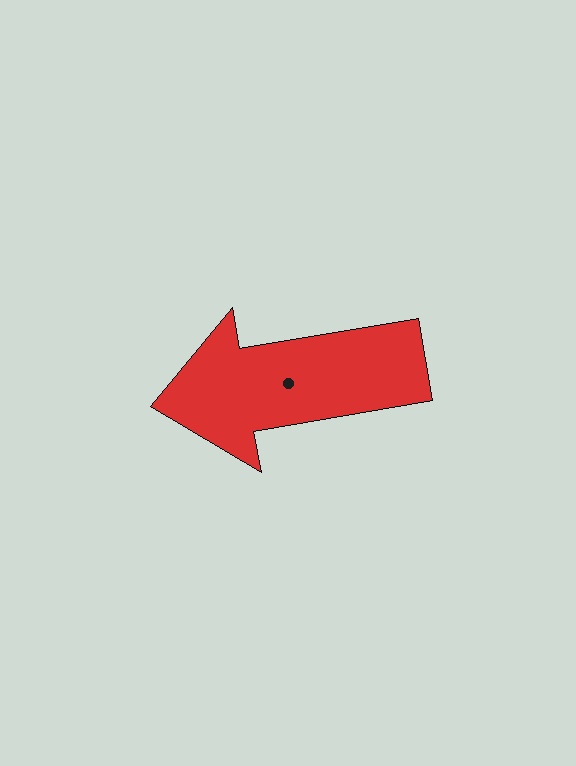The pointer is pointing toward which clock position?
Roughly 9 o'clock.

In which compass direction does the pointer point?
West.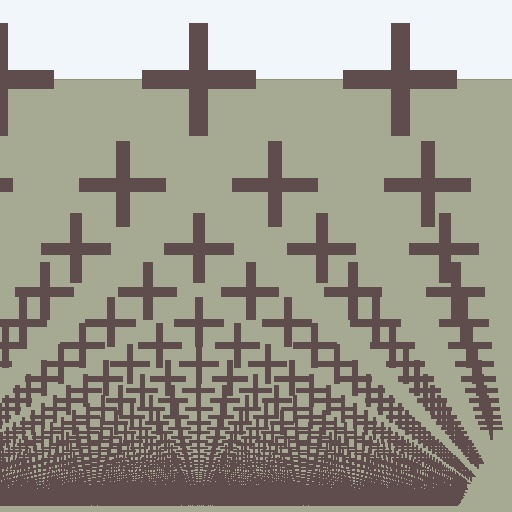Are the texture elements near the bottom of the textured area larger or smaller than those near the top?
Smaller. The gradient is inverted — elements near the bottom are smaller and denser.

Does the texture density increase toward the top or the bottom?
Density increases toward the bottom.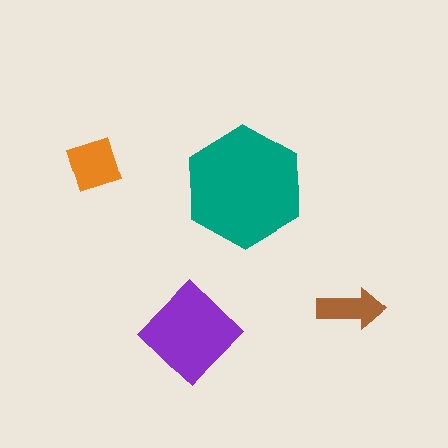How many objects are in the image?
There are 4 objects in the image.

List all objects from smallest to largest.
The brown arrow, the orange diamond, the purple diamond, the teal hexagon.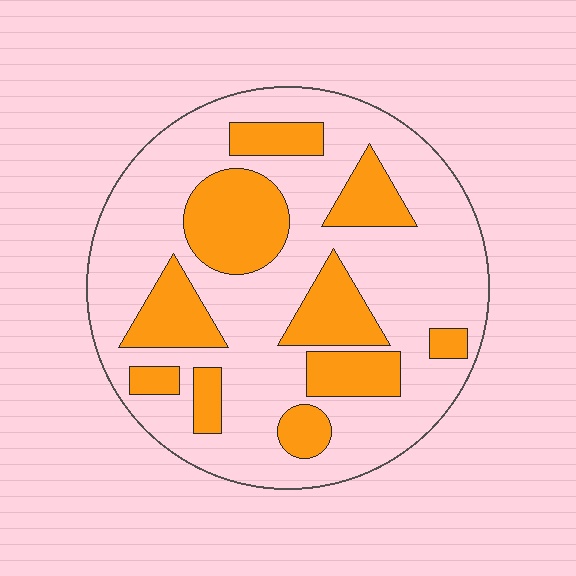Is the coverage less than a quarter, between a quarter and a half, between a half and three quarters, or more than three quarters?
Between a quarter and a half.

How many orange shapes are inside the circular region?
10.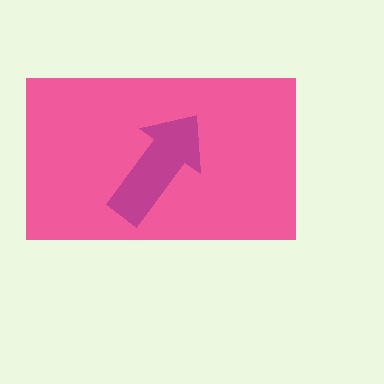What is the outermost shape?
The pink rectangle.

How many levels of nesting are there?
2.